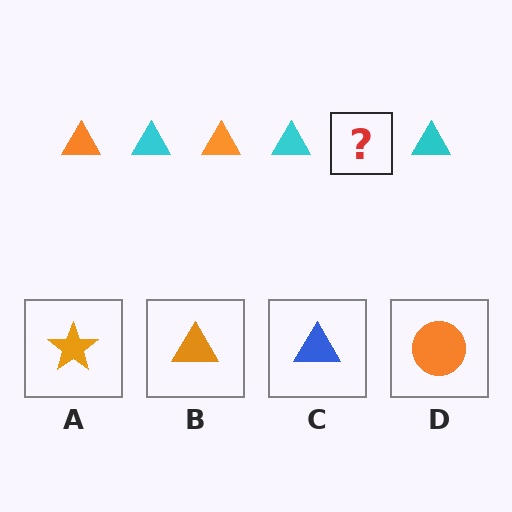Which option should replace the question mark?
Option B.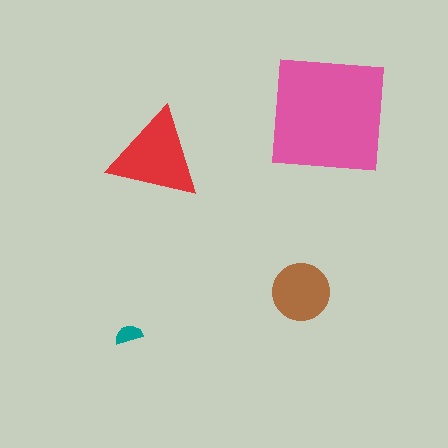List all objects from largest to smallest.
The pink square, the red triangle, the brown circle, the teal semicircle.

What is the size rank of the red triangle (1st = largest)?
2nd.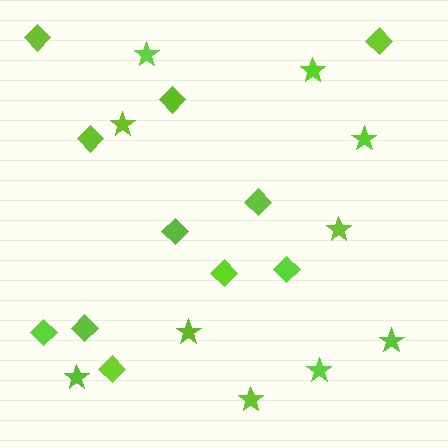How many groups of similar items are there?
There are 2 groups: one group of stars (10) and one group of diamonds (11).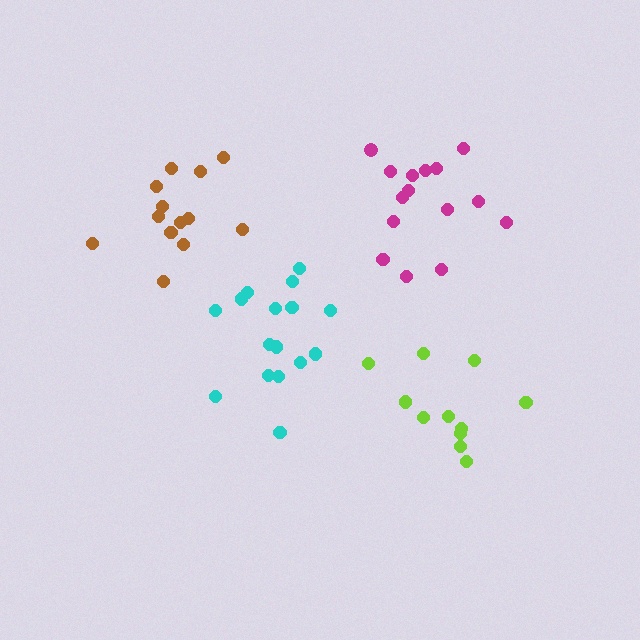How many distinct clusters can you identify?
There are 4 distinct clusters.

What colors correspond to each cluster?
The clusters are colored: magenta, cyan, lime, brown.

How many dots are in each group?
Group 1: 15 dots, Group 2: 16 dots, Group 3: 11 dots, Group 4: 13 dots (55 total).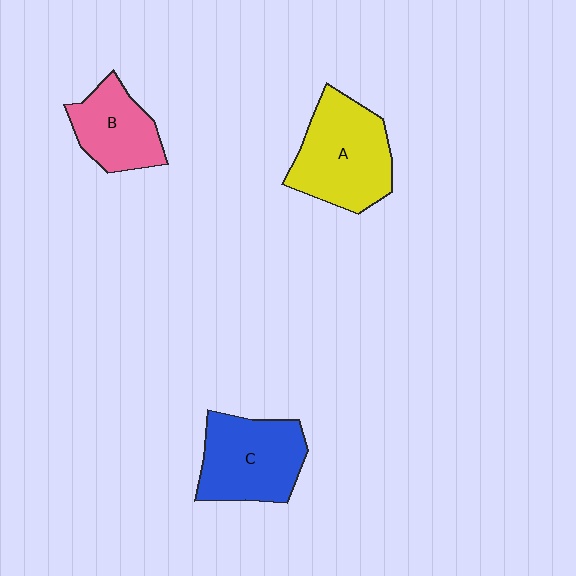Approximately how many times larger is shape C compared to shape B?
Approximately 1.4 times.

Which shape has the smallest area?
Shape B (pink).